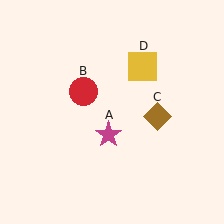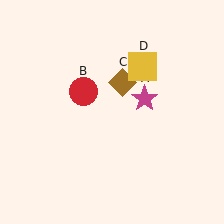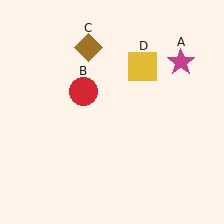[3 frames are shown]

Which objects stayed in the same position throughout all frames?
Red circle (object B) and yellow square (object D) remained stationary.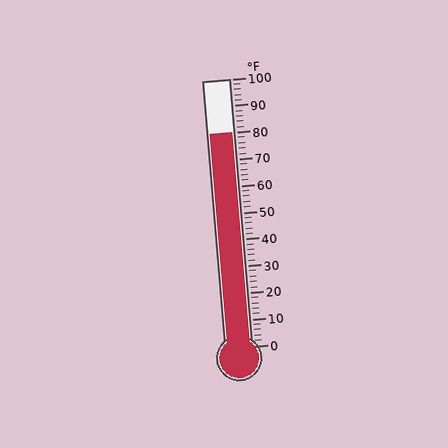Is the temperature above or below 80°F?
The temperature is at 80°F.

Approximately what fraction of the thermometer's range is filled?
The thermometer is filled to approximately 80% of its range.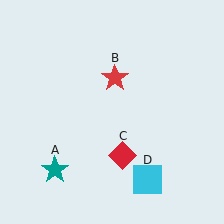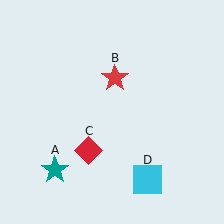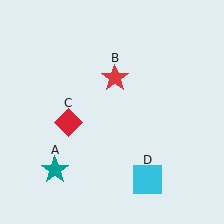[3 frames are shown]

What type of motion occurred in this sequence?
The red diamond (object C) rotated clockwise around the center of the scene.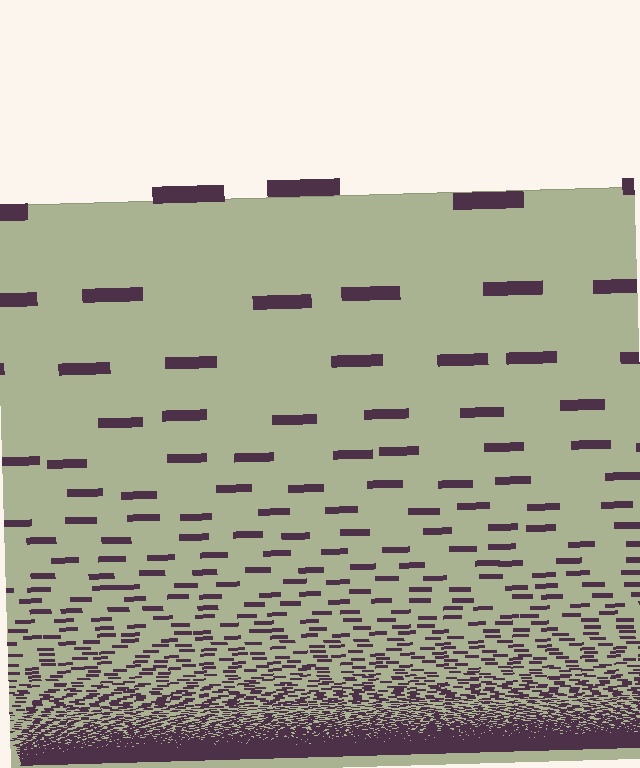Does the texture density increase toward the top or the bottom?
Density increases toward the bottom.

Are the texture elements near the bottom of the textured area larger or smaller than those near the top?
Smaller. The gradient is inverted — elements near the bottom are smaller and denser.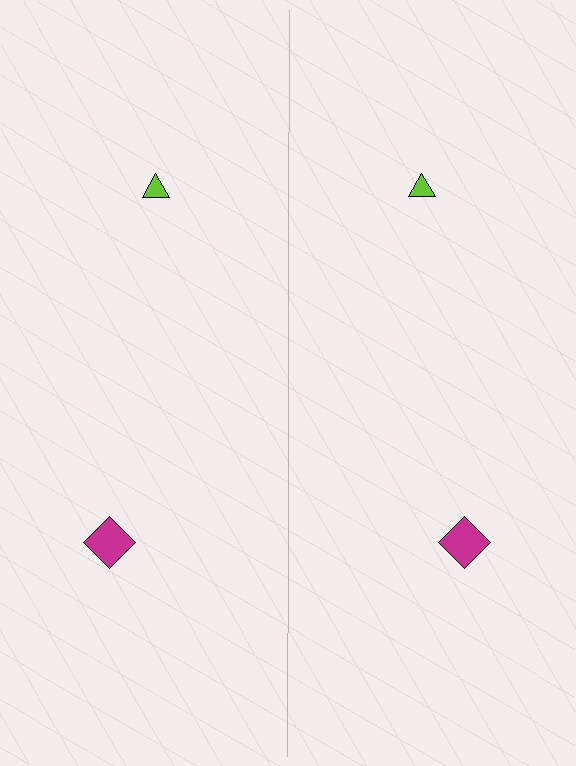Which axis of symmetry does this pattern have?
The pattern has a vertical axis of symmetry running through the center of the image.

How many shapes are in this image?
There are 4 shapes in this image.